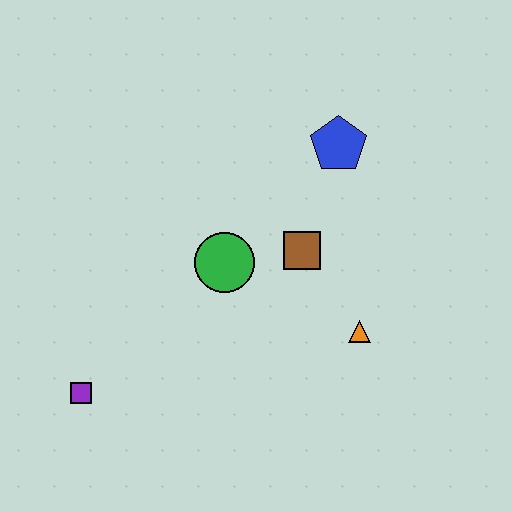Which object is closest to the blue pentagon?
The brown square is closest to the blue pentagon.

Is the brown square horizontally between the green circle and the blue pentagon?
Yes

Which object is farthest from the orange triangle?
The purple square is farthest from the orange triangle.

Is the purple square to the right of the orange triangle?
No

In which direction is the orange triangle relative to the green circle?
The orange triangle is to the right of the green circle.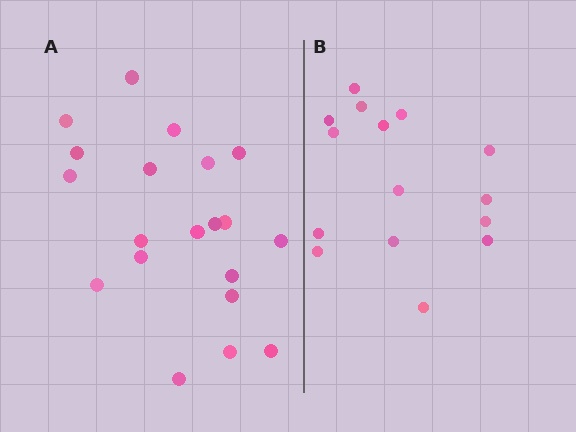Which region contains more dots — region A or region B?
Region A (the left region) has more dots.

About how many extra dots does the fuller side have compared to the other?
Region A has about 5 more dots than region B.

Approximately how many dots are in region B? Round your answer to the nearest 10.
About 20 dots. (The exact count is 15, which rounds to 20.)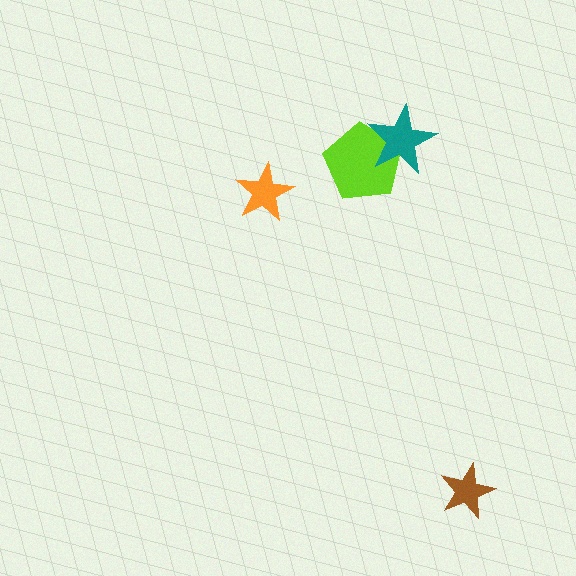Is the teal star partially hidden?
No, no other shape covers it.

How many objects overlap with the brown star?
0 objects overlap with the brown star.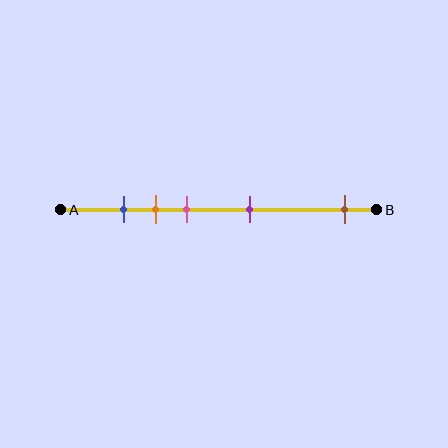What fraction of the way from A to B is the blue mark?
The blue mark is approximately 20% (0.2) of the way from A to B.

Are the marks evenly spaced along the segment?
No, the marks are not evenly spaced.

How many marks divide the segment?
There are 5 marks dividing the segment.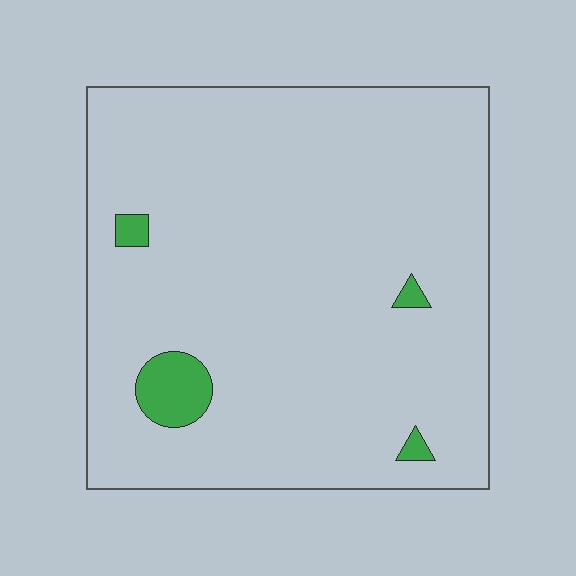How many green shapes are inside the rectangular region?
4.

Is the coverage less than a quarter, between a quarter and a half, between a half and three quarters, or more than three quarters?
Less than a quarter.